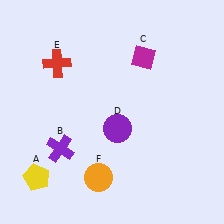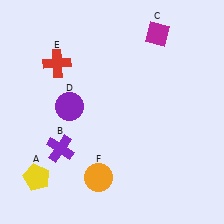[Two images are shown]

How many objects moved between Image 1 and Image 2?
2 objects moved between the two images.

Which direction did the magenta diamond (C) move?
The magenta diamond (C) moved up.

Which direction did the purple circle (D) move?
The purple circle (D) moved left.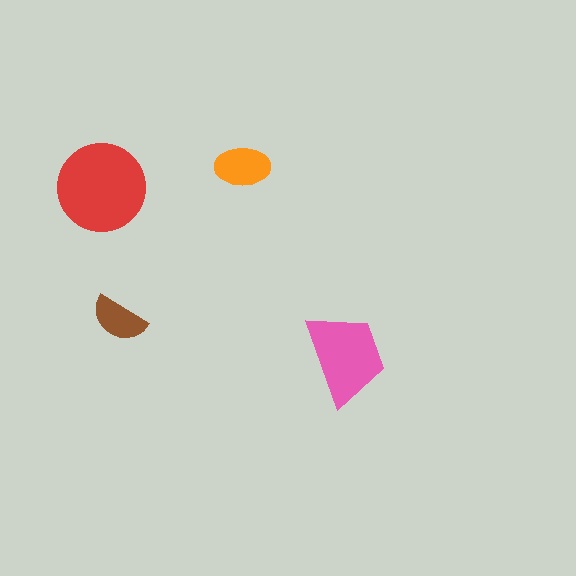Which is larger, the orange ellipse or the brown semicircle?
The orange ellipse.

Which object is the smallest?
The brown semicircle.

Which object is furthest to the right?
The pink trapezoid is rightmost.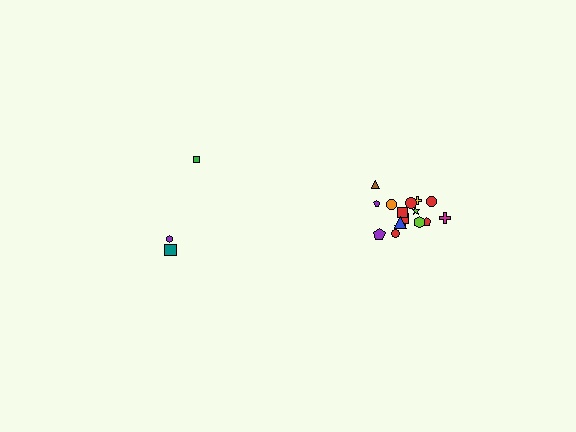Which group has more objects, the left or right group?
The right group.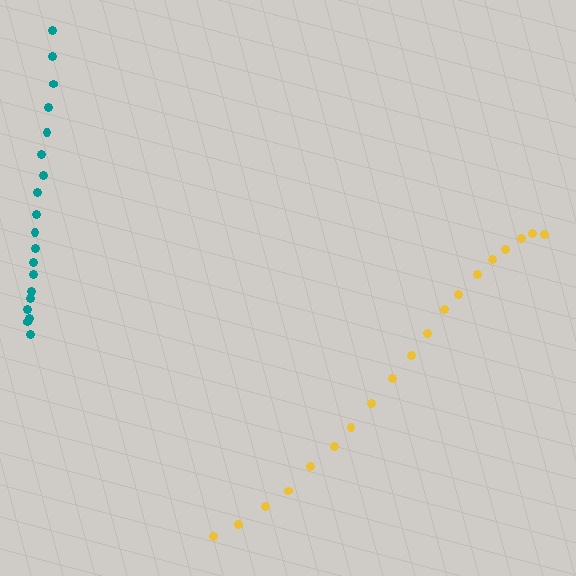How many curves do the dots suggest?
There are 2 distinct paths.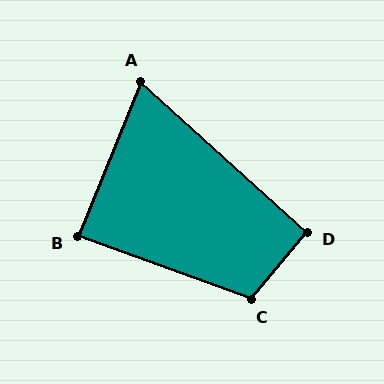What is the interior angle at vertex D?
Approximately 92 degrees (approximately right).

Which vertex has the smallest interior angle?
A, at approximately 70 degrees.